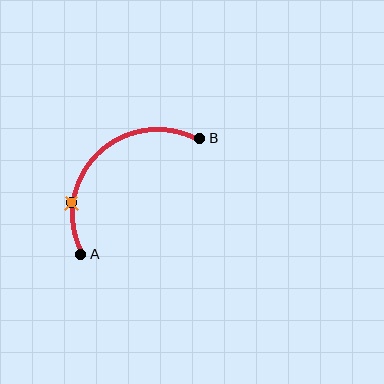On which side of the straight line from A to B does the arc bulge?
The arc bulges above and to the left of the straight line connecting A and B.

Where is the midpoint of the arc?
The arc midpoint is the point on the curve farthest from the straight line joining A and B. It sits above and to the left of that line.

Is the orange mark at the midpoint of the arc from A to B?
No. The orange mark lies on the arc but is closer to endpoint A. The arc midpoint would be at the point on the curve equidistant along the arc from both A and B.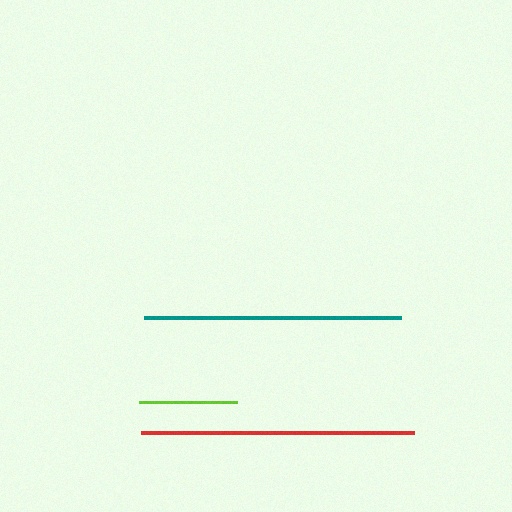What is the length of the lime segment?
The lime segment is approximately 99 pixels long.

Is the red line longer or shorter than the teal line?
The red line is longer than the teal line.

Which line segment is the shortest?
The lime line is the shortest at approximately 99 pixels.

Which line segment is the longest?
The red line is the longest at approximately 273 pixels.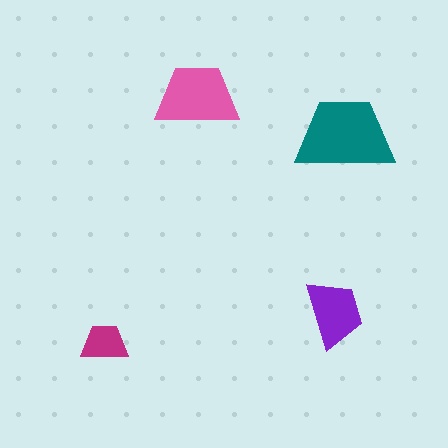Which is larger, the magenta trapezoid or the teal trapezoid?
The teal one.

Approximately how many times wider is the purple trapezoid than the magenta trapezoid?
About 1.5 times wider.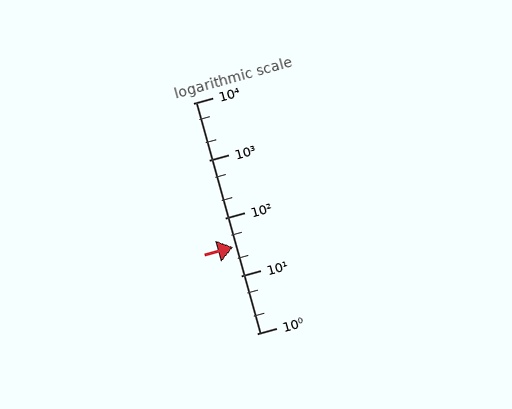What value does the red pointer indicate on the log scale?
The pointer indicates approximately 32.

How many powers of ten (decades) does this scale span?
The scale spans 4 decades, from 1 to 10000.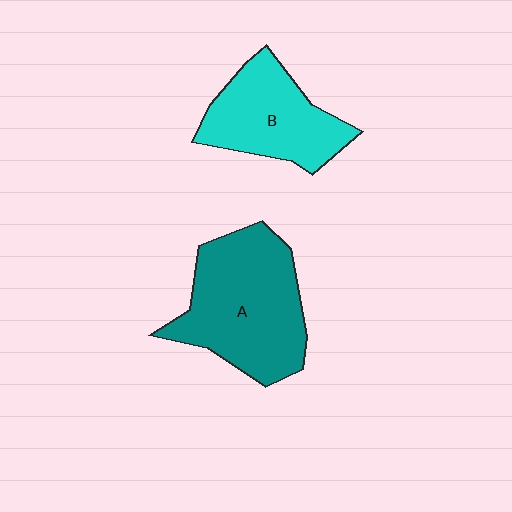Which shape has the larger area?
Shape A (teal).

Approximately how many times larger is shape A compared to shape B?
Approximately 1.4 times.